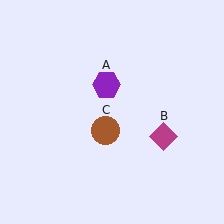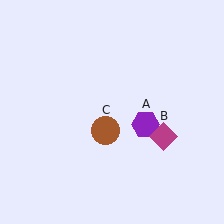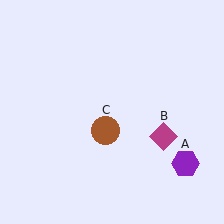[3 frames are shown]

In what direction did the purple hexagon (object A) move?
The purple hexagon (object A) moved down and to the right.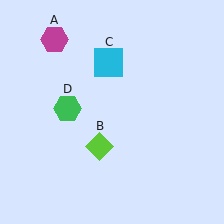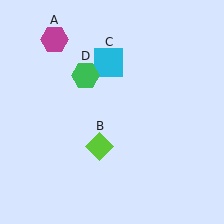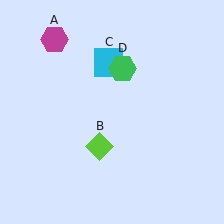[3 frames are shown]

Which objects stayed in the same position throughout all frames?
Magenta hexagon (object A) and lime diamond (object B) and cyan square (object C) remained stationary.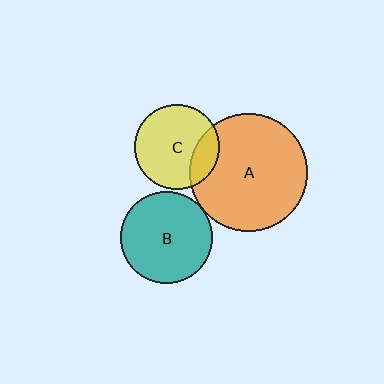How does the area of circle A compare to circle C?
Approximately 1.9 times.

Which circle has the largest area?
Circle A (orange).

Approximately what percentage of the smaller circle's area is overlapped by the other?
Approximately 20%.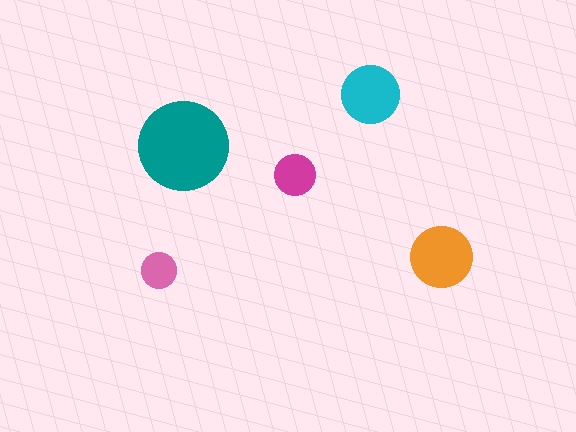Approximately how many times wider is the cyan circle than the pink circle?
About 1.5 times wider.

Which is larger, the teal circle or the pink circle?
The teal one.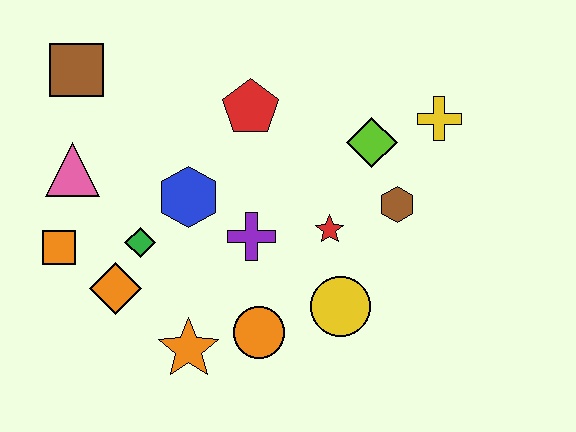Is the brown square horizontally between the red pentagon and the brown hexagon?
No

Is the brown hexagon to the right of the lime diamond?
Yes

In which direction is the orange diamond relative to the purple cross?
The orange diamond is to the left of the purple cross.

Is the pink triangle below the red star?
No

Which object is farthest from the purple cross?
The brown square is farthest from the purple cross.